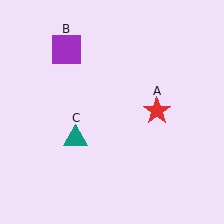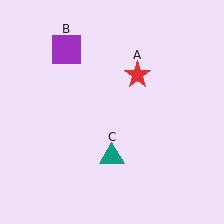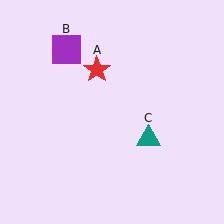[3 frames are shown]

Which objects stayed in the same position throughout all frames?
Purple square (object B) remained stationary.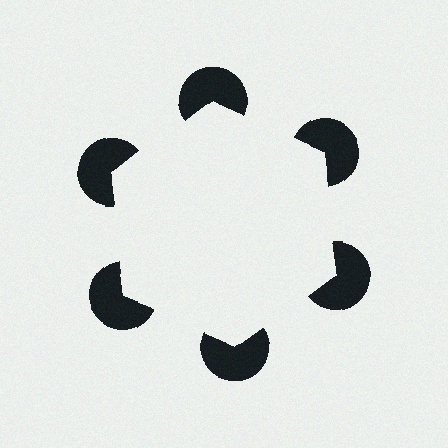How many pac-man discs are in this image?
There are 6 — one at each vertex of the illusory hexagon.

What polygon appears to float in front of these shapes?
An illusory hexagon — its edges are inferred from the aligned wedge cuts in the pac-man discs, not physically drawn.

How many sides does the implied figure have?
6 sides.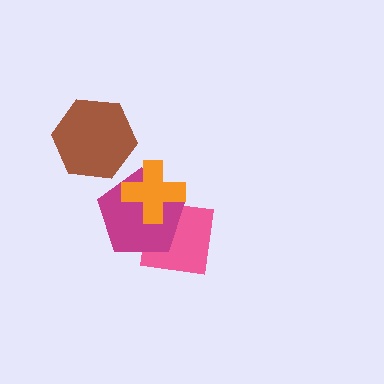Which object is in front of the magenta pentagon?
The orange cross is in front of the magenta pentagon.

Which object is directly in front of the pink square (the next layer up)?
The magenta pentagon is directly in front of the pink square.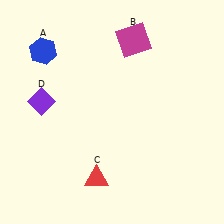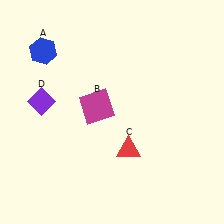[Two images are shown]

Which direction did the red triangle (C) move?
The red triangle (C) moved right.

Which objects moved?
The objects that moved are: the magenta square (B), the red triangle (C).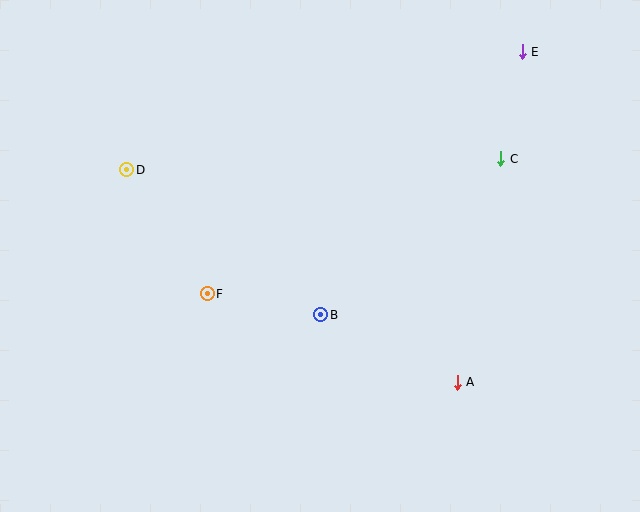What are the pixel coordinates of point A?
Point A is at (457, 382).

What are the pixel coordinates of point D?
Point D is at (127, 170).